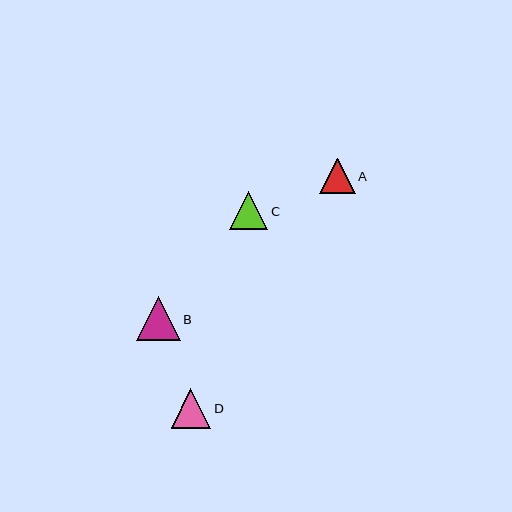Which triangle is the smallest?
Triangle A is the smallest with a size of approximately 36 pixels.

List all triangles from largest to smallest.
From largest to smallest: B, D, C, A.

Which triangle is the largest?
Triangle B is the largest with a size of approximately 43 pixels.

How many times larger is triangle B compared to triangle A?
Triangle B is approximately 1.2 times the size of triangle A.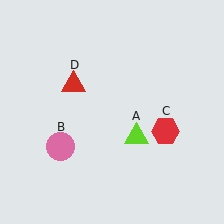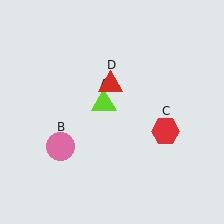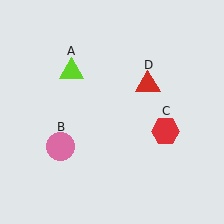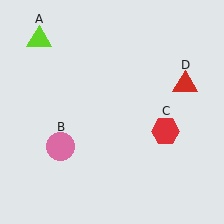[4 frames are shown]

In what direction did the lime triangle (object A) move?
The lime triangle (object A) moved up and to the left.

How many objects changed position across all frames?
2 objects changed position: lime triangle (object A), red triangle (object D).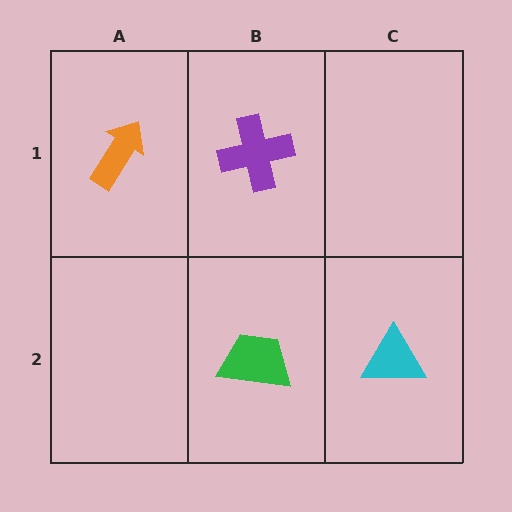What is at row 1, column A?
An orange arrow.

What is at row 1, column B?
A purple cross.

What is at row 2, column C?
A cyan triangle.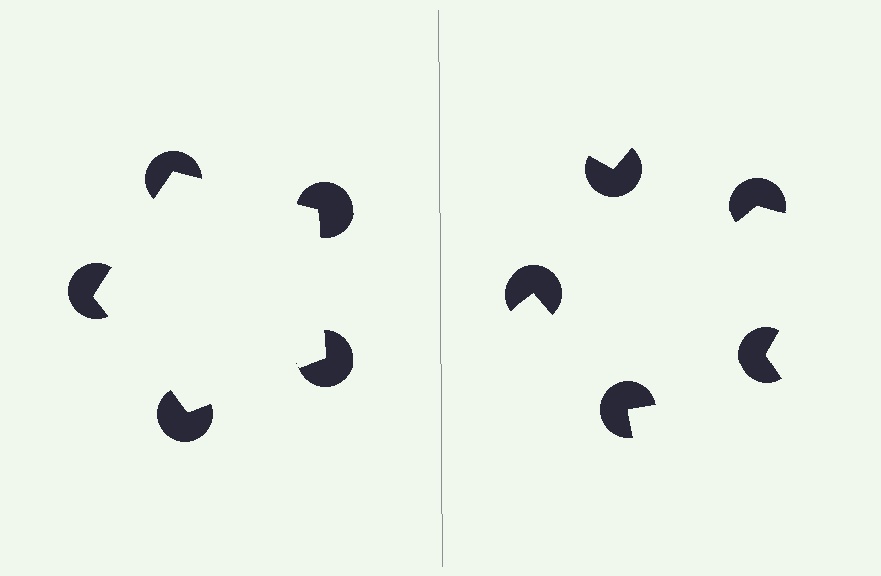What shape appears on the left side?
An illusory pentagon.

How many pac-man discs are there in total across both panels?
10 — 5 on each side.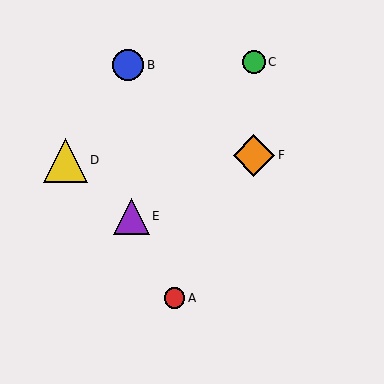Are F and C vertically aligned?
Yes, both are at x≈254.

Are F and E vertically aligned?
No, F is at x≈254 and E is at x≈131.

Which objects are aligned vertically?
Objects C, F are aligned vertically.